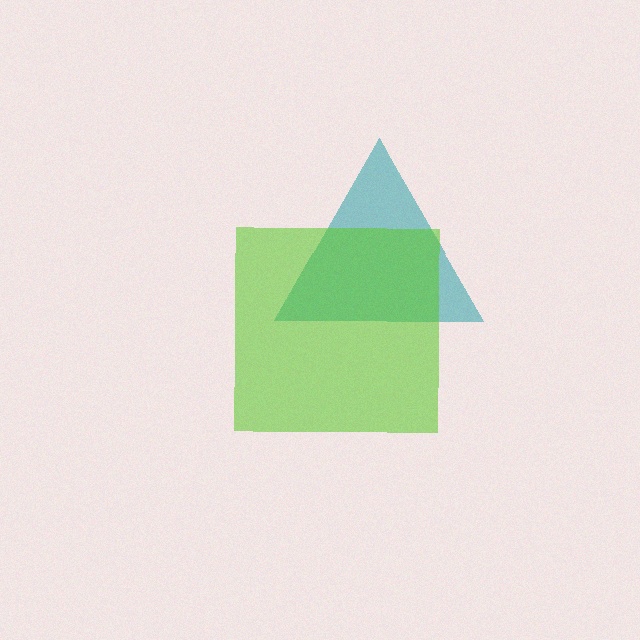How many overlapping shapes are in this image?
There are 2 overlapping shapes in the image.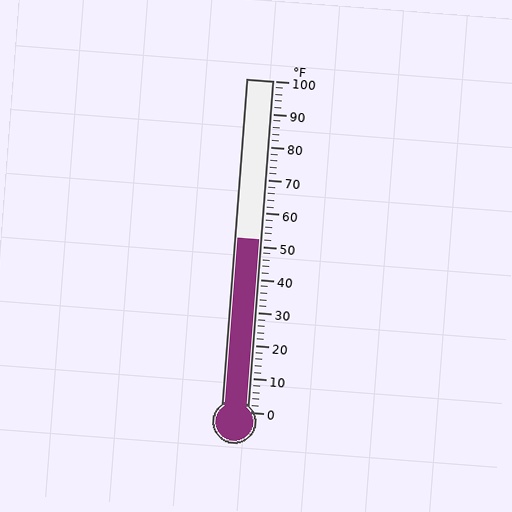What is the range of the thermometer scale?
The thermometer scale ranges from 0°F to 100°F.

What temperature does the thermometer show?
The thermometer shows approximately 52°F.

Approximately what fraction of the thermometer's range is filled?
The thermometer is filled to approximately 50% of its range.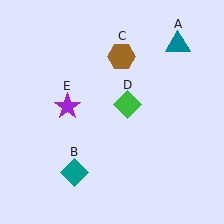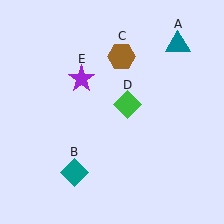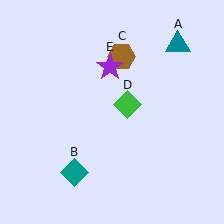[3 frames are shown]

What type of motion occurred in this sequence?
The purple star (object E) rotated clockwise around the center of the scene.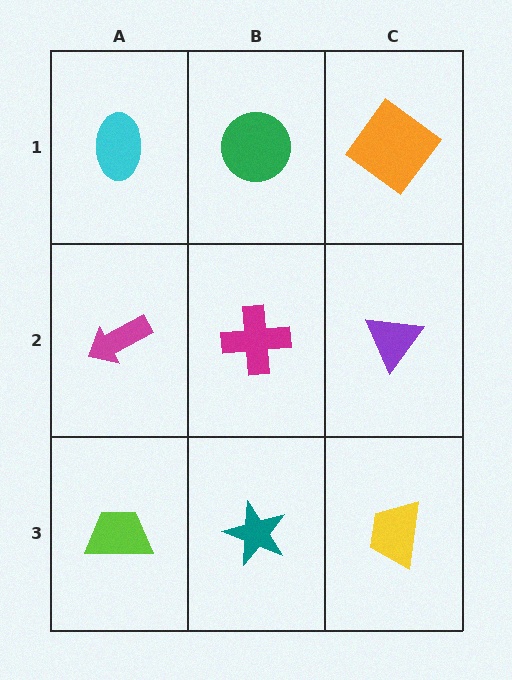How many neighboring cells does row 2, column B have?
4.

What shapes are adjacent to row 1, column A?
A magenta arrow (row 2, column A), a green circle (row 1, column B).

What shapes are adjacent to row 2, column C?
An orange diamond (row 1, column C), a yellow trapezoid (row 3, column C), a magenta cross (row 2, column B).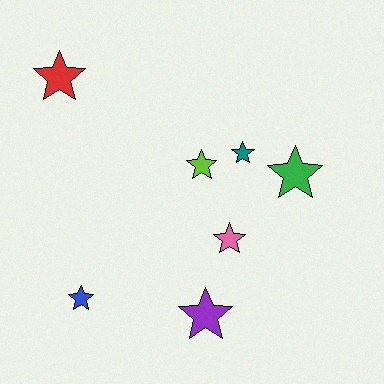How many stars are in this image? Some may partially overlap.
There are 7 stars.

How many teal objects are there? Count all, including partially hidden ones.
There is 1 teal object.